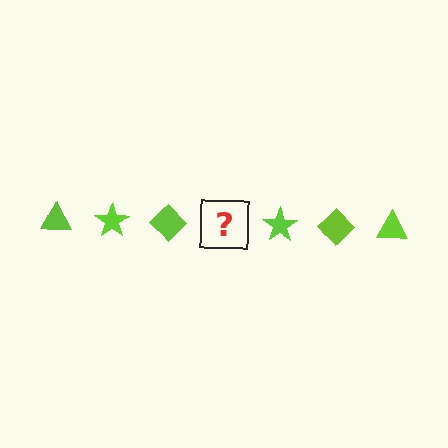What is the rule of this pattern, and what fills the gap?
The rule is that the pattern cycles through triangle, star, diamond shapes in lime. The gap should be filled with a lime triangle.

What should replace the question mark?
The question mark should be replaced with a lime triangle.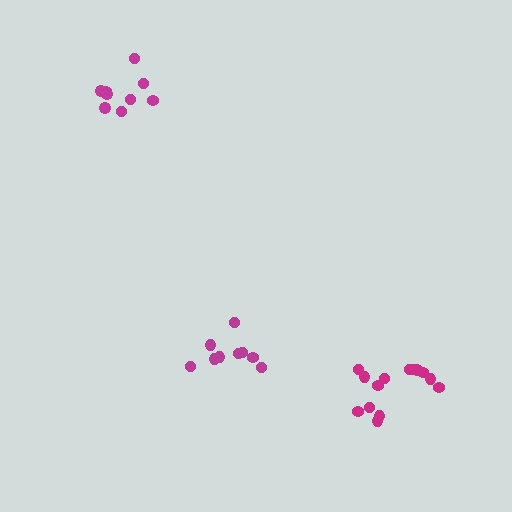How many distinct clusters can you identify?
There are 3 distinct clusters.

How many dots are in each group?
Group 1: 9 dots, Group 2: 14 dots, Group 3: 9 dots (32 total).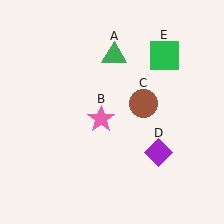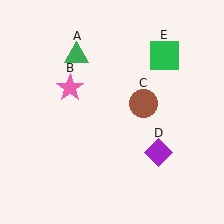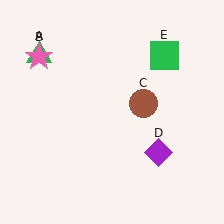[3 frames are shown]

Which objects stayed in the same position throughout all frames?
Brown circle (object C) and purple diamond (object D) and green square (object E) remained stationary.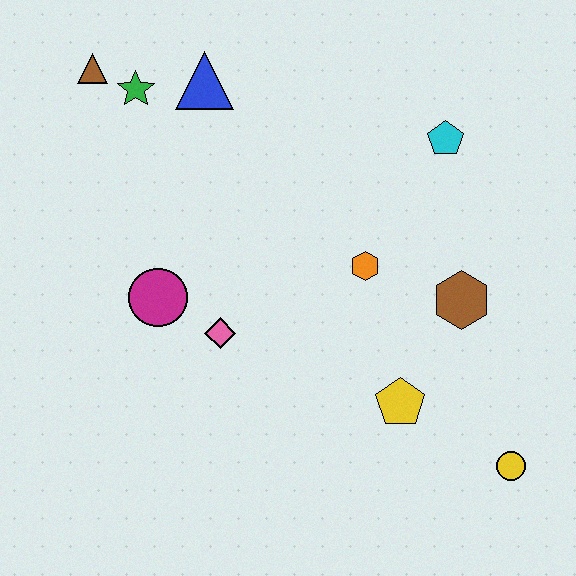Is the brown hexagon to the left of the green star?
No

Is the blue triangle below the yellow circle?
No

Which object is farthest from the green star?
The yellow circle is farthest from the green star.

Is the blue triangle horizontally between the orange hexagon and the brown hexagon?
No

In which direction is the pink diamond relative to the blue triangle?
The pink diamond is below the blue triangle.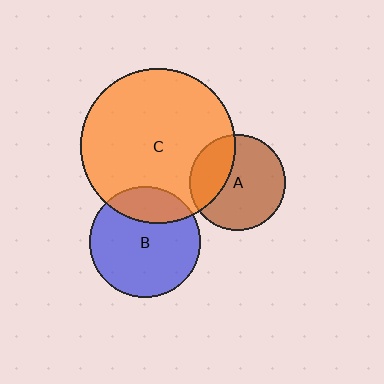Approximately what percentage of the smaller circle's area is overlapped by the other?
Approximately 25%.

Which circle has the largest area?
Circle C (orange).